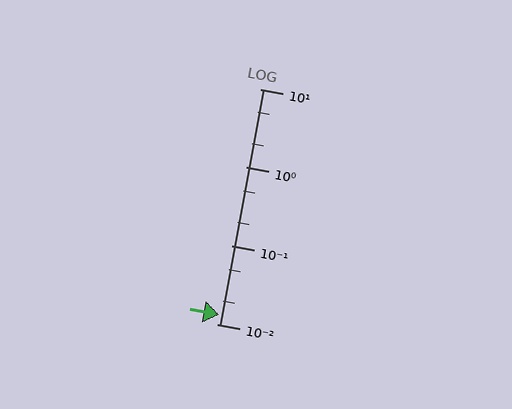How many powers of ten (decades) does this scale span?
The scale spans 3 decades, from 0.01 to 10.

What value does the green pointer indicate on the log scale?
The pointer indicates approximately 0.013.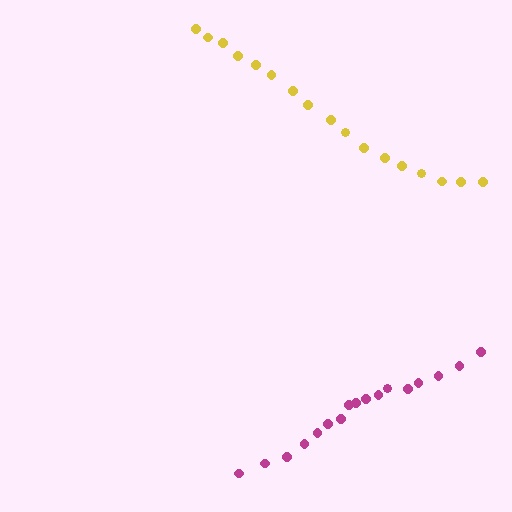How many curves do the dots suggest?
There are 2 distinct paths.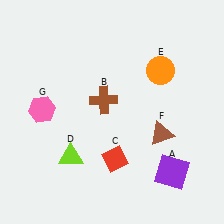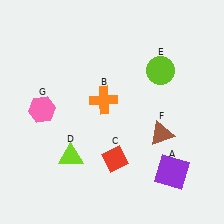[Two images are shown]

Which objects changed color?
B changed from brown to orange. E changed from orange to lime.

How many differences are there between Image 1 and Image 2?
There are 2 differences between the two images.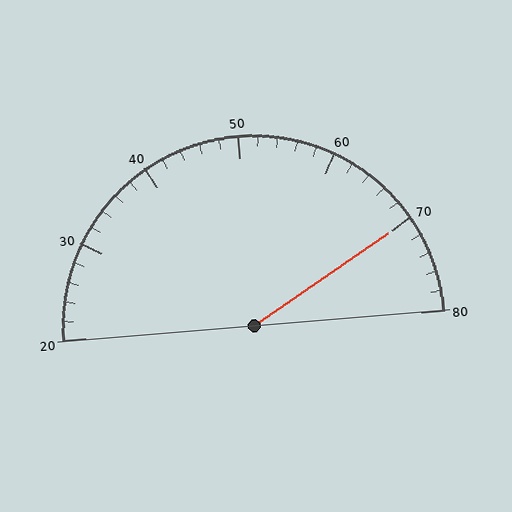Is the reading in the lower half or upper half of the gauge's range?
The reading is in the upper half of the range (20 to 80).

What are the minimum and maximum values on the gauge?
The gauge ranges from 20 to 80.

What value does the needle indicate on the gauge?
The needle indicates approximately 70.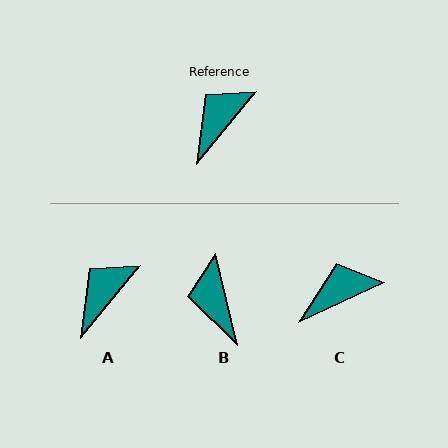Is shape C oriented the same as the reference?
No, it is off by about 25 degrees.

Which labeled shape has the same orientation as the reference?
A.